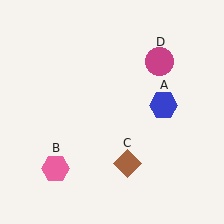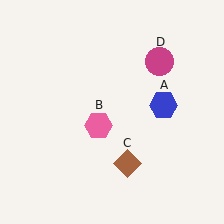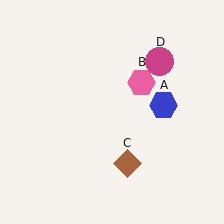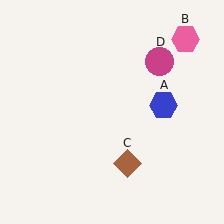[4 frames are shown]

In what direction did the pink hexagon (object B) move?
The pink hexagon (object B) moved up and to the right.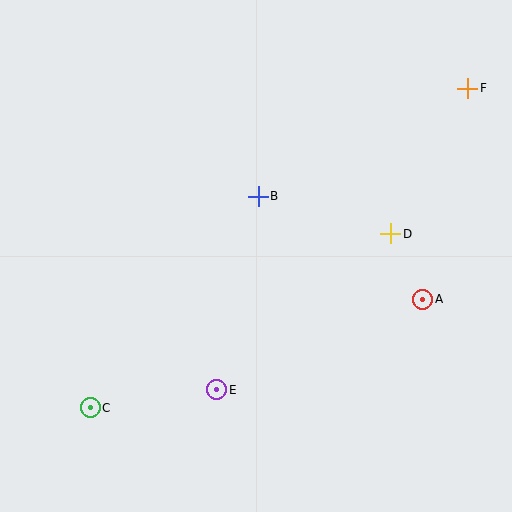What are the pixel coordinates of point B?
Point B is at (258, 196).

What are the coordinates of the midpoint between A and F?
The midpoint between A and F is at (445, 194).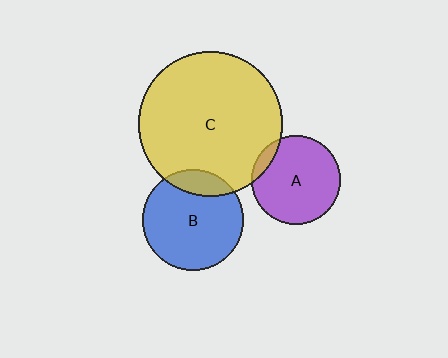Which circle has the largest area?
Circle C (yellow).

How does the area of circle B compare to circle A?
Approximately 1.3 times.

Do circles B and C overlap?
Yes.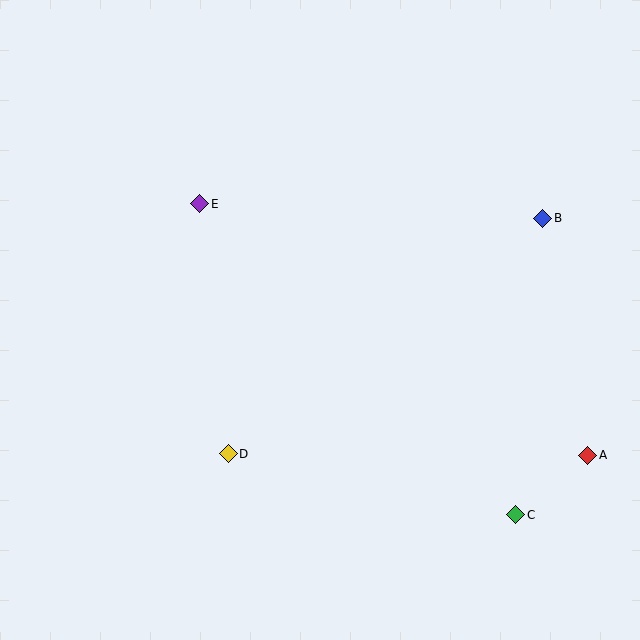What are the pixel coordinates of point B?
Point B is at (543, 218).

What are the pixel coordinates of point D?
Point D is at (228, 454).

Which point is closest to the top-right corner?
Point B is closest to the top-right corner.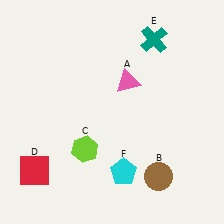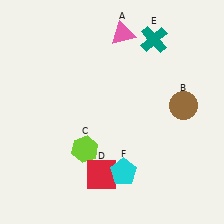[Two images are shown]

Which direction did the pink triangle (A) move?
The pink triangle (A) moved up.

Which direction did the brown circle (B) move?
The brown circle (B) moved up.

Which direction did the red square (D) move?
The red square (D) moved right.